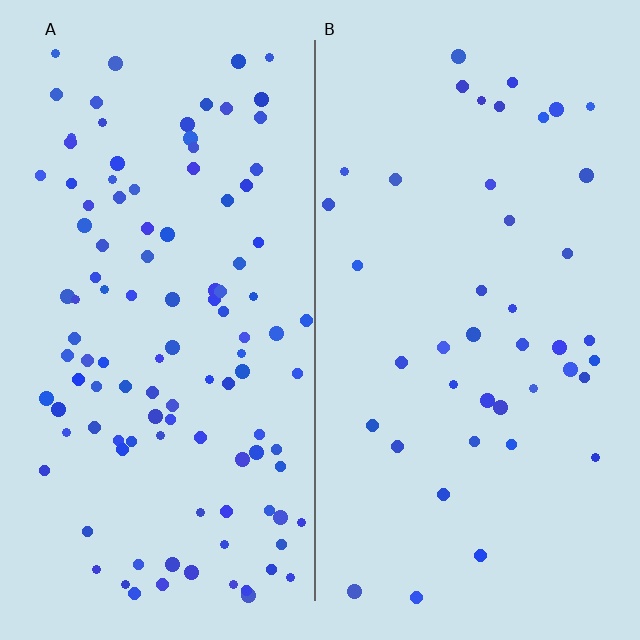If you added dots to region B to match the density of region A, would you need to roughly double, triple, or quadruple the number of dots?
Approximately triple.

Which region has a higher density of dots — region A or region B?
A (the left).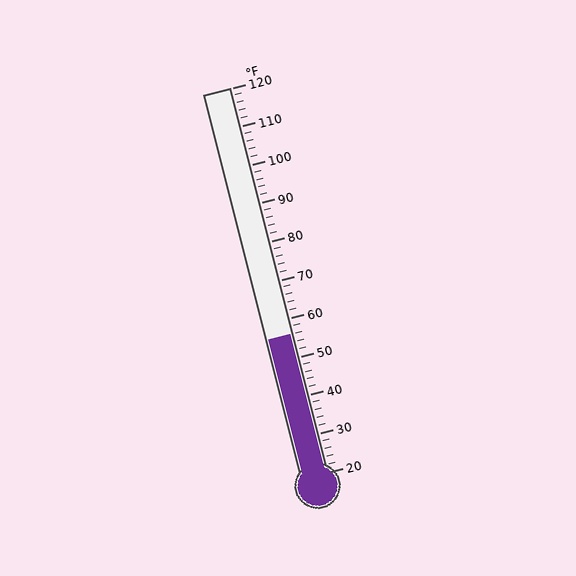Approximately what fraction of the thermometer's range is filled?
The thermometer is filled to approximately 35% of its range.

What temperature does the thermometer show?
The thermometer shows approximately 56°F.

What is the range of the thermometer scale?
The thermometer scale ranges from 20°F to 120°F.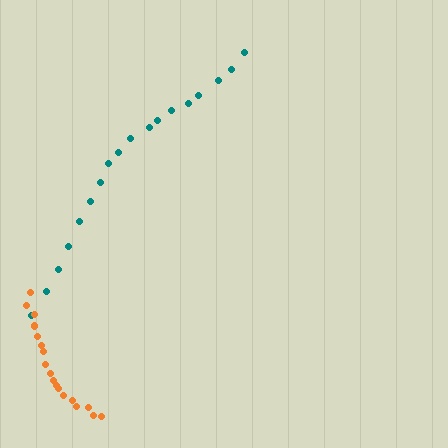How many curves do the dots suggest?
There are 2 distinct paths.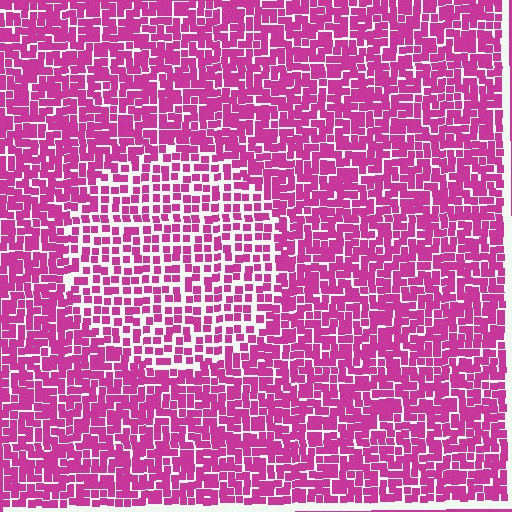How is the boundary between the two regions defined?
The boundary is defined by a change in element density (approximately 1.6x ratio). All elements are the same color, size, and shape.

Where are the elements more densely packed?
The elements are more densely packed outside the circle boundary.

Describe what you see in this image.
The image contains small magenta elements arranged at two different densities. A circle-shaped region is visible where the elements are less densely packed than the surrounding area.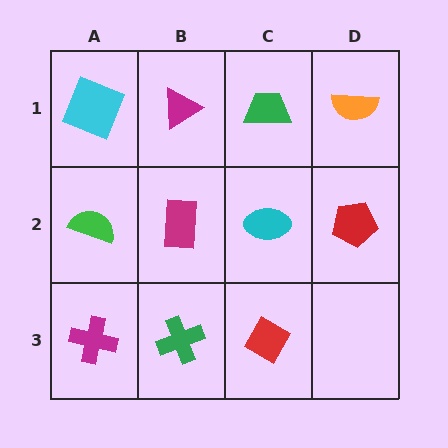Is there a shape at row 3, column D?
No, that cell is empty.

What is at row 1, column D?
An orange semicircle.